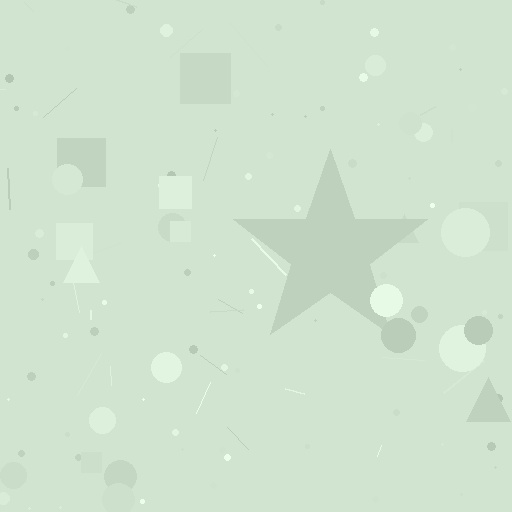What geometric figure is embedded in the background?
A star is embedded in the background.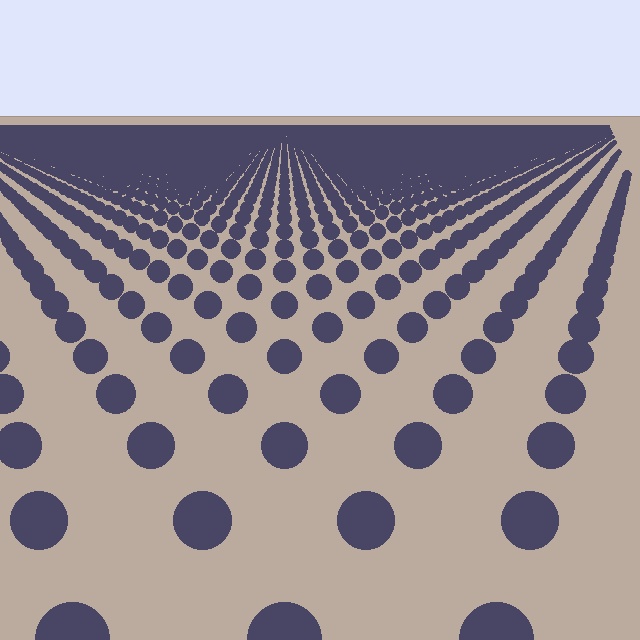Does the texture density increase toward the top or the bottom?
Density increases toward the top.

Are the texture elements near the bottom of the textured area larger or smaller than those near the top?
Larger. Near the bottom, elements are closer to the viewer and appear at a bigger on-screen size.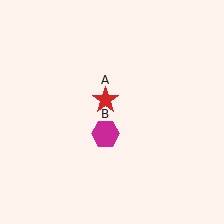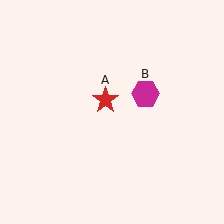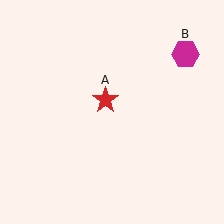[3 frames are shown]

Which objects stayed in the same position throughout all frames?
Red star (object A) remained stationary.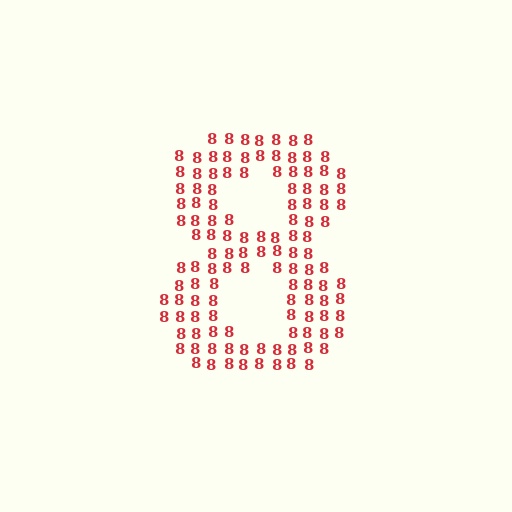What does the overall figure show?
The overall figure shows the digit 8.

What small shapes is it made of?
It is made of small digit 8's.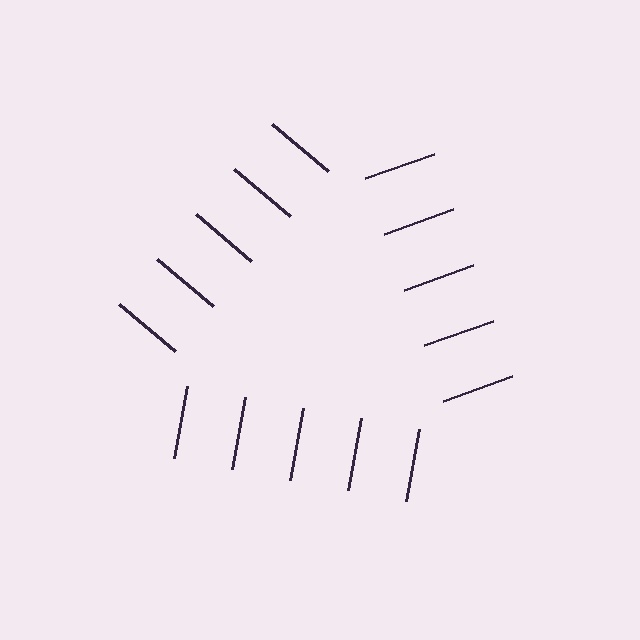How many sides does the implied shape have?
3 sides — the line-ends trace a triangle.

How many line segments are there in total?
15 — 5 along each of the 3 edges.